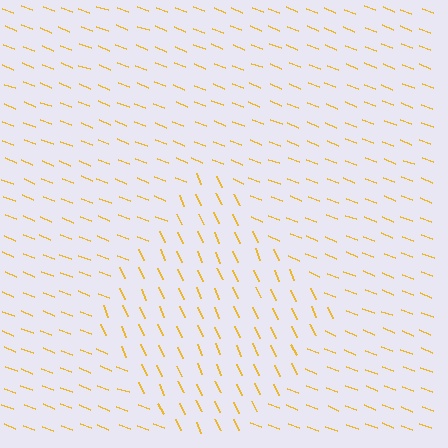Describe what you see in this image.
The image is filled with small yellow line segments. A diamond region in the image has lines oriented differently from the surrounding lines, creating a visible texture boundary.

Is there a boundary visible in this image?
Yes, there is a texture boundary formed by a change in line orientation.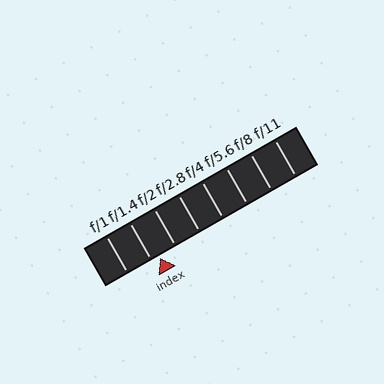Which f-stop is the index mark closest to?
The index mark is closest to f/1.4.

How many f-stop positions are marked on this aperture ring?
There are 8 f-stop positions marked.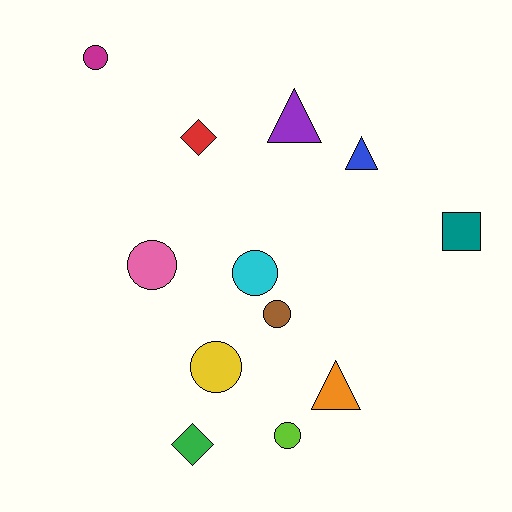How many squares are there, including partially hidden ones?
There is 1 square.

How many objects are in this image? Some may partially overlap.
There are 12 objects.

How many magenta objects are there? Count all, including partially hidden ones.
There is 1 magenta object.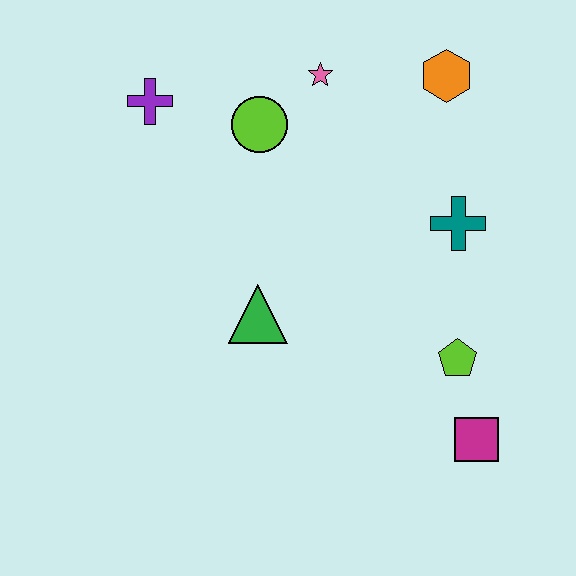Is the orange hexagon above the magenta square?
Yes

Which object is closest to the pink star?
The lime circle is closest to the pink star.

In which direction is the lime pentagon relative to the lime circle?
The lime pentagon is below the lime circle.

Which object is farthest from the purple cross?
The magenta square is farthest from the purple cross.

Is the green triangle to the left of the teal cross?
Yes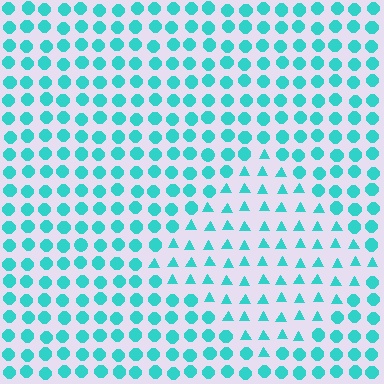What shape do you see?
I see a diamond.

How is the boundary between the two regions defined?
The boundary is defined by a change in element shape: triangles inside vs. circles outside. All elements share the same color and spacing.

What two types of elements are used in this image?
The image uses triangles inside the diamond region and circles outside it.